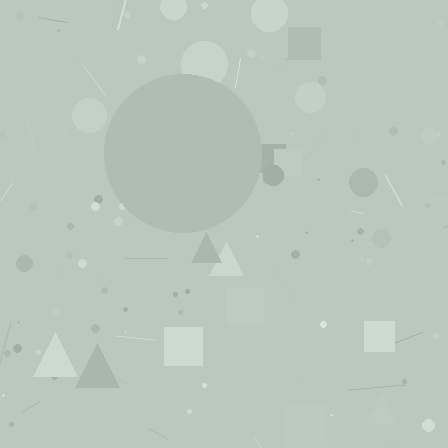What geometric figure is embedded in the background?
A circle is embedded in the background.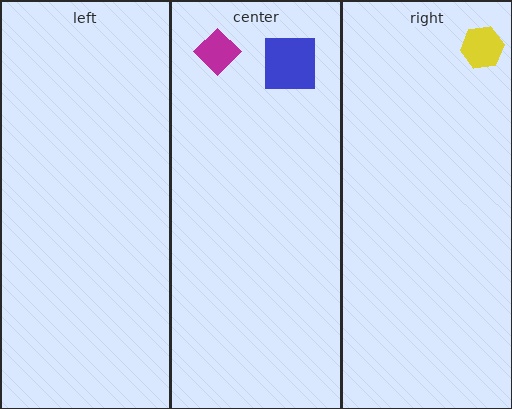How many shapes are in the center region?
2.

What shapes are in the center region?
The magenta diamond, the blue square.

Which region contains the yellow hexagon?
The right region.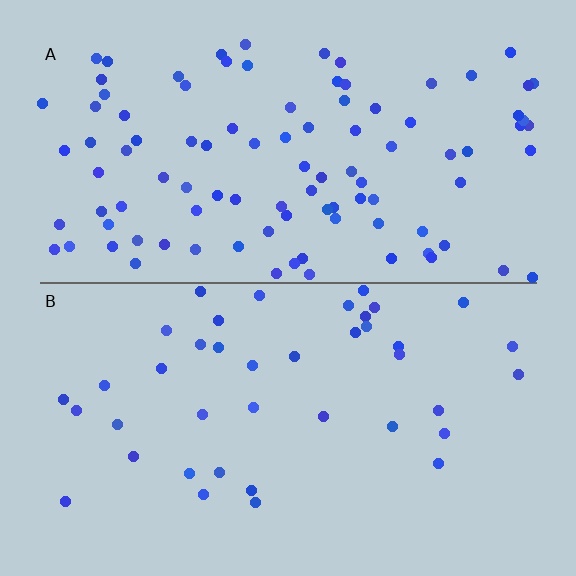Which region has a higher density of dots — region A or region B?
A (the top).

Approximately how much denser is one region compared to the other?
Approximately 2.5× — region A over region B.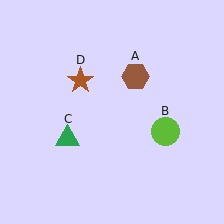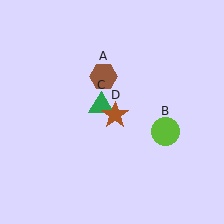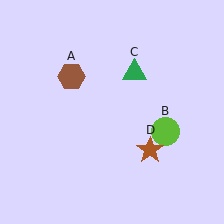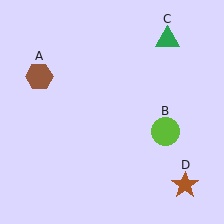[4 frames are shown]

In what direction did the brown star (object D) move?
The brown star (object D) moved down and to the right.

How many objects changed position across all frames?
3 objects changed position: brown hexagon (object A), green triangle (object C), brown star (object D).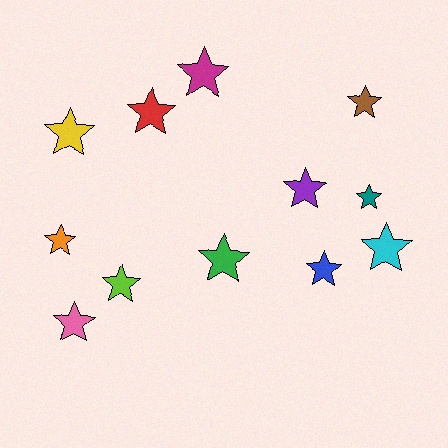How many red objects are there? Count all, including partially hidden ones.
There is 1 red object.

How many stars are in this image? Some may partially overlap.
There are 12 stars.